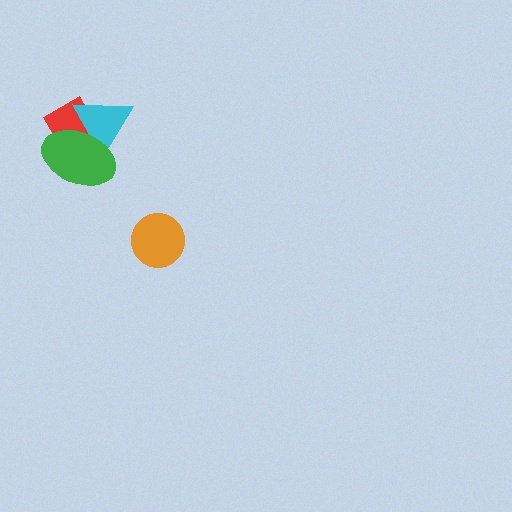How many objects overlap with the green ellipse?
2 objects overlap with the green ellipse.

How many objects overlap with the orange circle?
0 objects overlap with the orange circle.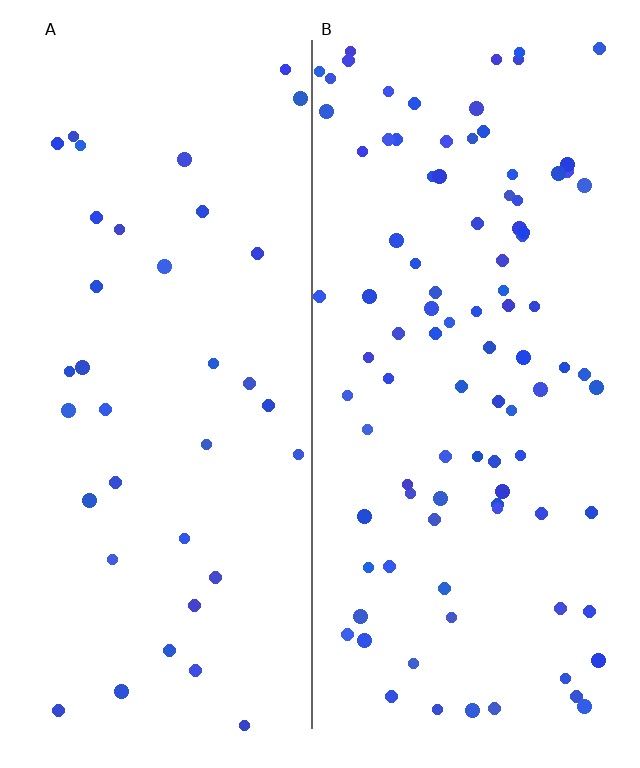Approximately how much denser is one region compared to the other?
Approximately 2.6× — region B over region A.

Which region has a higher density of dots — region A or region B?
B (the right).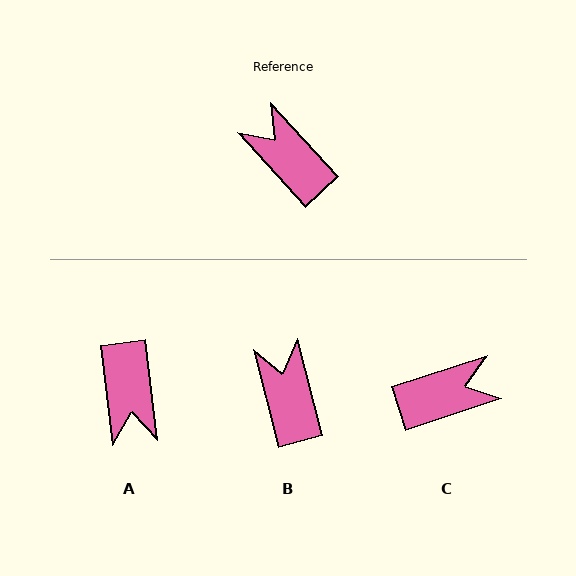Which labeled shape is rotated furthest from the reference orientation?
A, about 145 degrees away.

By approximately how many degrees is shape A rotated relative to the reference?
Approximately 145 degrees counter-clockwise.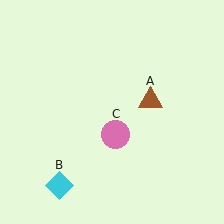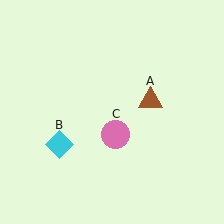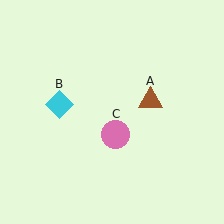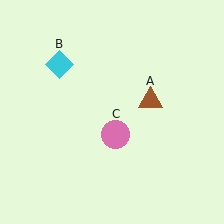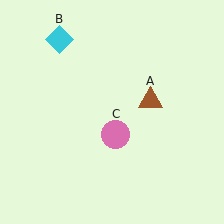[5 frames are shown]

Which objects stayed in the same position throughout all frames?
Brown triangle (object A) and pink circle (object C) remained stationary.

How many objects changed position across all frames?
1 object changed position: cyan diamond (object B).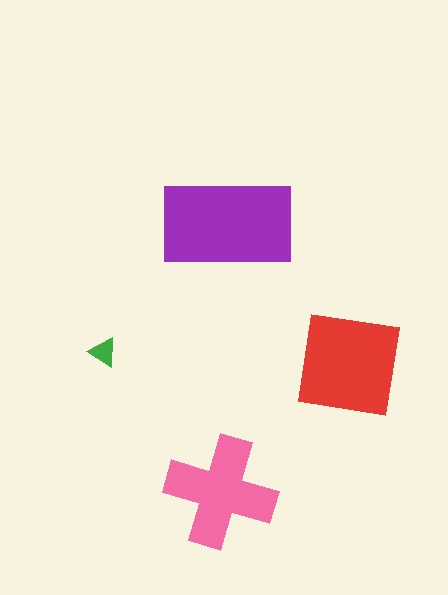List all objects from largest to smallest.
The purple rectangle, the red square, the pink cross, the green triangle.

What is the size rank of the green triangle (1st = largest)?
4th.